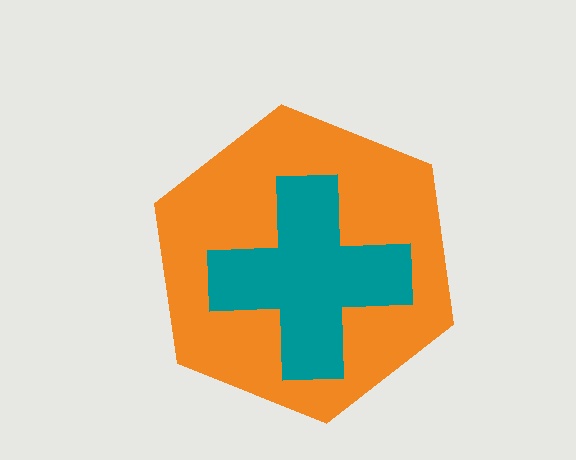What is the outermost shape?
The orange hexagon.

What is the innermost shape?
The teal cross.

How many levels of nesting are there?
2.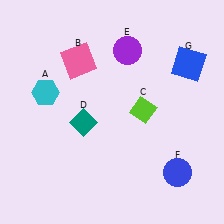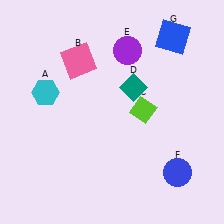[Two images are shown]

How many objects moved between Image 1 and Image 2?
2 objects moved between the two images.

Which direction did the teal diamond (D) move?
The teal diamond (D) moved right.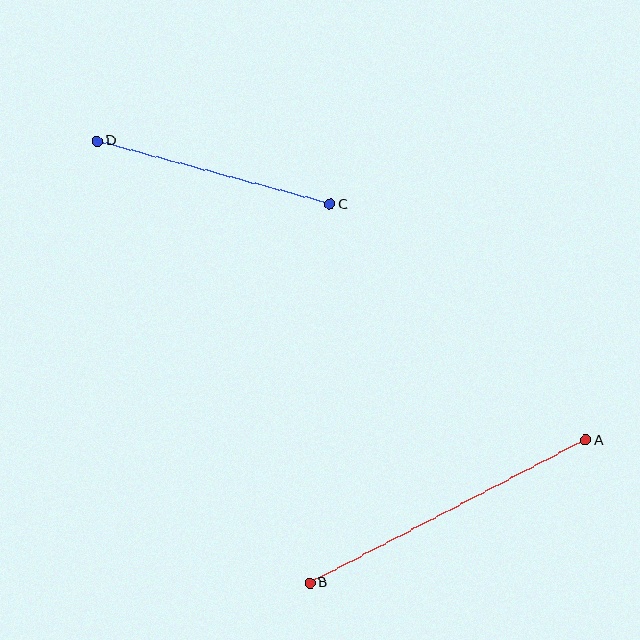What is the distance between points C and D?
The distance is approximately 241 pixels.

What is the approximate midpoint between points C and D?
The midpoint is at approximately (214, 173) pixels.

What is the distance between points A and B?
The distance is approximately 311 pixels.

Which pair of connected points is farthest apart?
Points A and B are farthest apart.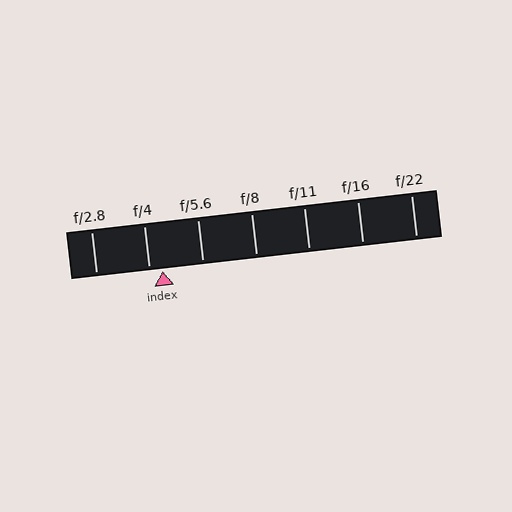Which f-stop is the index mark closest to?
The index mark is closest to f/4.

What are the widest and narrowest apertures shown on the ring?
The widest aperture shown is f/2.8 and the narrowest is f/22.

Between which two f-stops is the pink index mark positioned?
The index mark is between f/4 and f/5.6.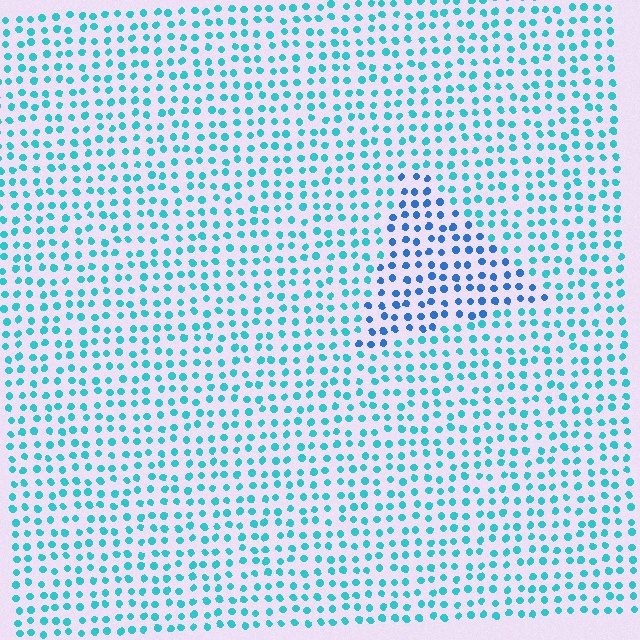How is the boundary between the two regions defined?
The boundary is defined purely by a slight shift in hue (about 32 degrees). Spacing, size, and orientation are identical on both sides.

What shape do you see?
I see a triangle.